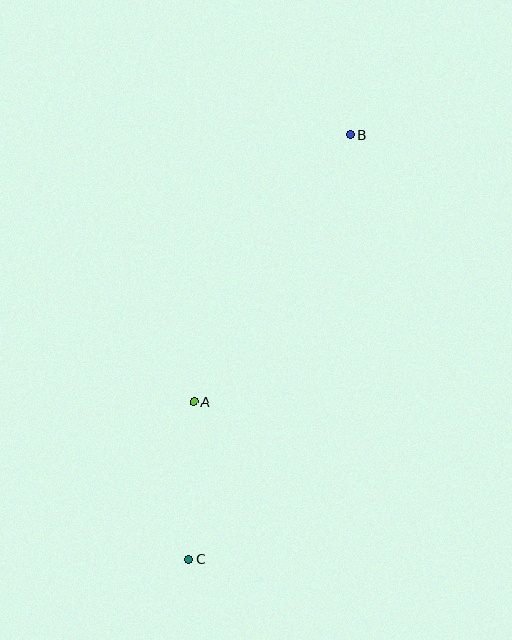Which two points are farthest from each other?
Points B and C are farthest from each other.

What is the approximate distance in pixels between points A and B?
The distance between A and B is approximately 310 pixels.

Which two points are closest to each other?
Points A and C are closest to each other.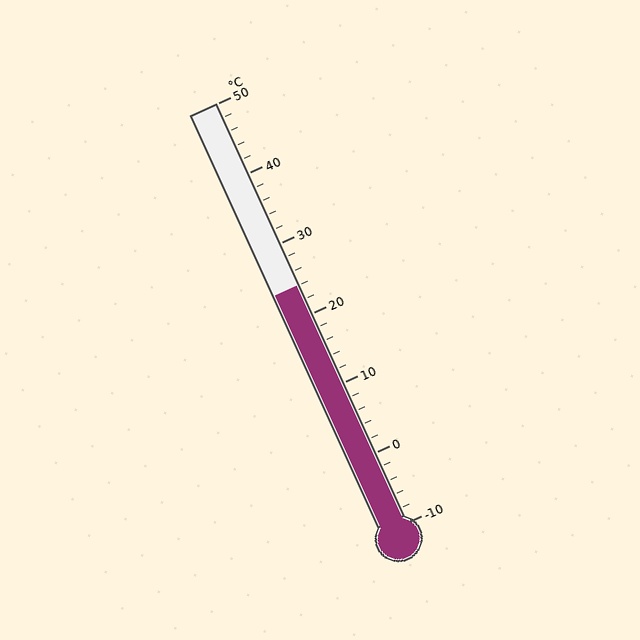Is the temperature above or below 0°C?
The temperature is above 0°C.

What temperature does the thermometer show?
The thermometer shows approximately 24°C.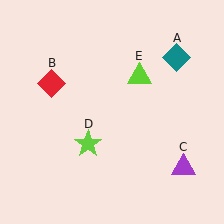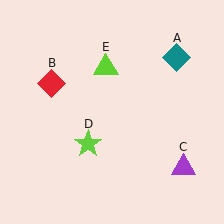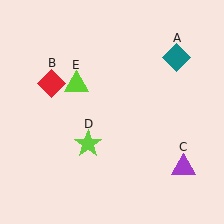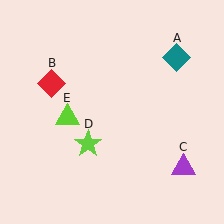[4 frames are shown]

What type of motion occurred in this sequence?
The lime triangle (object E) rotated counterclockwise around the center of the scene.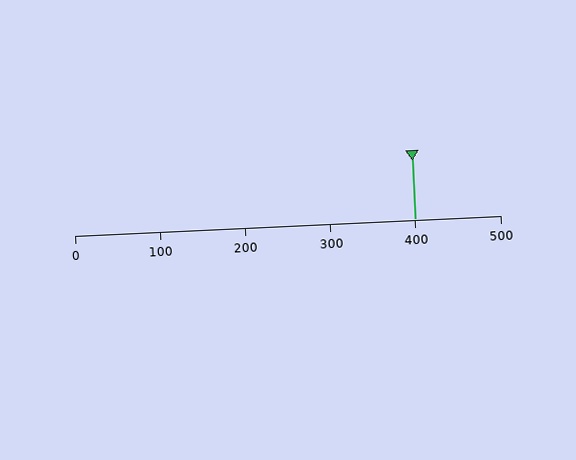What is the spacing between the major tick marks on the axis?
The major ticks are spaced 100 apart.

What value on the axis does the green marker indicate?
The marker indicates approximately 400.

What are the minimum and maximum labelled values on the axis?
The axis runs from 0 to 500.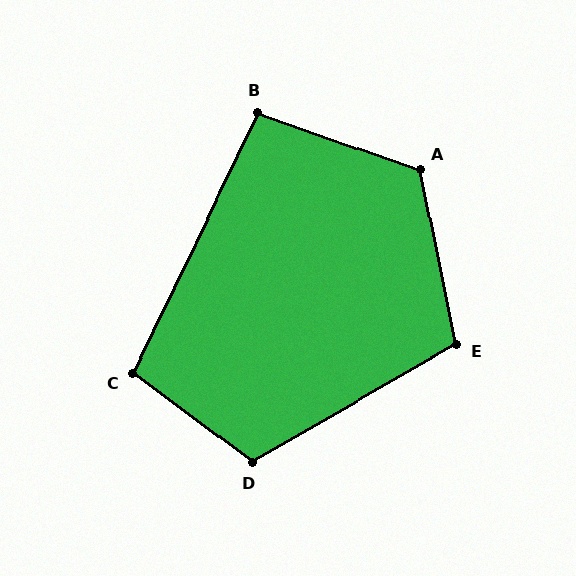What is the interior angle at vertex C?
Approximately 101 degrees (obtuse).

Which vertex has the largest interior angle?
A, at approximately 121 degrees.